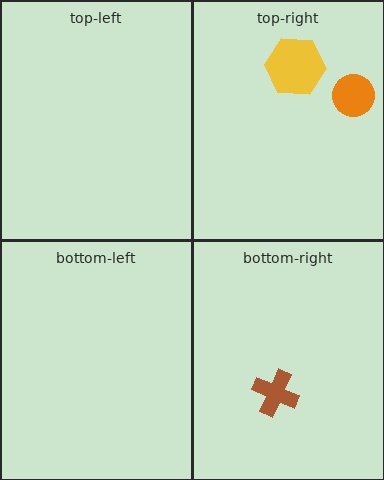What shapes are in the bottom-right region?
The brown cross.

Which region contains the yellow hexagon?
The top-right region.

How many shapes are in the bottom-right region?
1.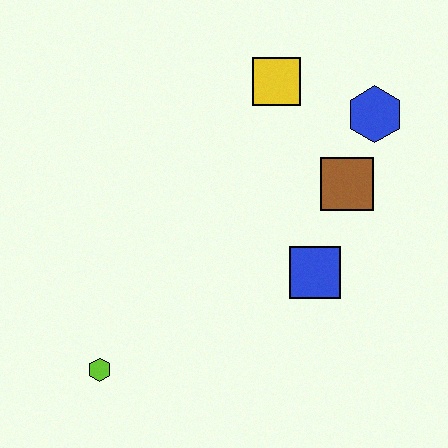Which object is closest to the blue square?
The brown square is closest to the blue square.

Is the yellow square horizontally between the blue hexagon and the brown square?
No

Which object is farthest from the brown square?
The lime hexagon is farthest from the brown square.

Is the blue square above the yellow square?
No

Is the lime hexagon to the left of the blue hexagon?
Yes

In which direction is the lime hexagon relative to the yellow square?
The lime hexagon is below the yellow square.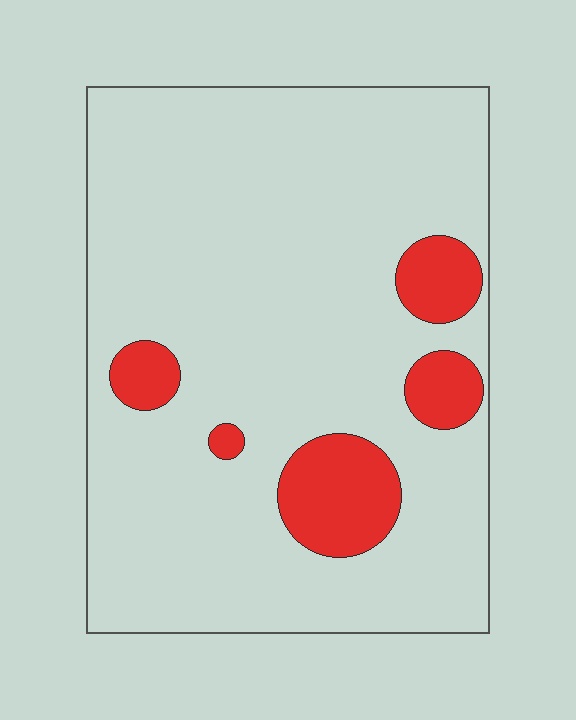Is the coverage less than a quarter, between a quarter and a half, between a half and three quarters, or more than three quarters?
Less than a quarter.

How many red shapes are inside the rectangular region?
5.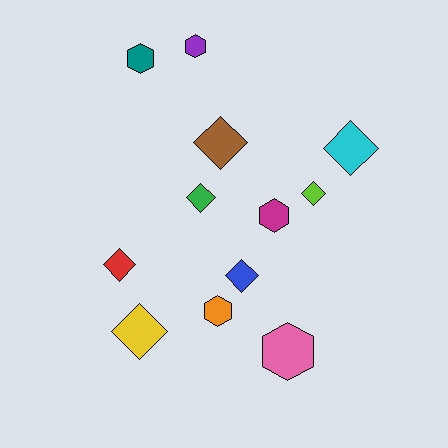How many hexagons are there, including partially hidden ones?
There are 5 hexagons.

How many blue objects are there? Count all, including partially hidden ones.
There is 1 blue object.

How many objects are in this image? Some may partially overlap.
There are 12 objects.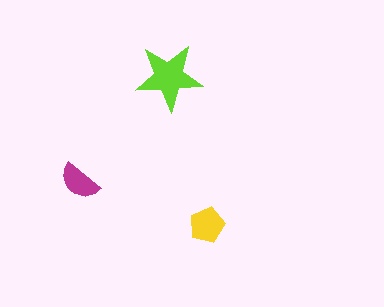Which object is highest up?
The lime star is topmost.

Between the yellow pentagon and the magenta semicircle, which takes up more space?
The yellow pentagon.